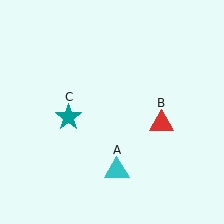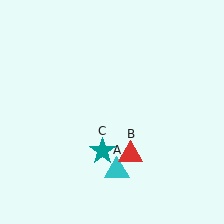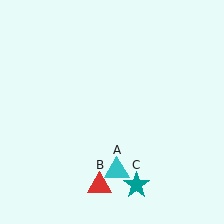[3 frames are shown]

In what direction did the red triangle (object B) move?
The red triangle (object B) moved down and to the left.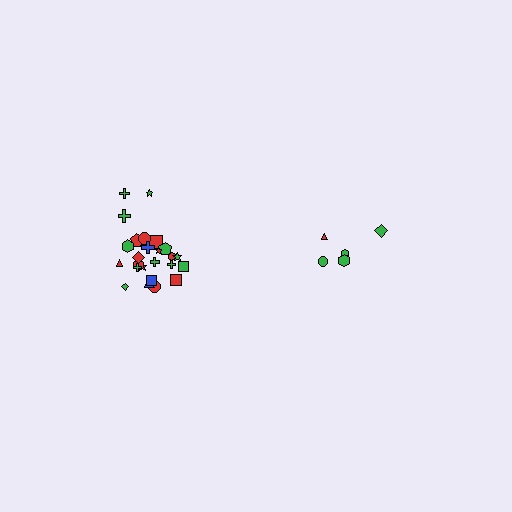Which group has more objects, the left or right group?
The left group.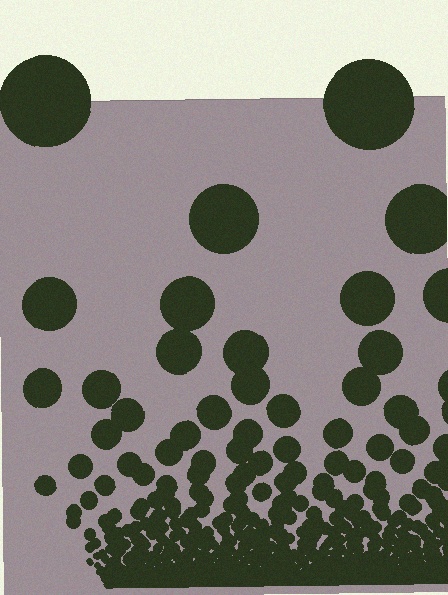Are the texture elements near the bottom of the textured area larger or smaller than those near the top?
Smaller. The gradient is inverted — elements near the bottom are smaller and denser.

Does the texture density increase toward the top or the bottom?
Density increases toward the bottom.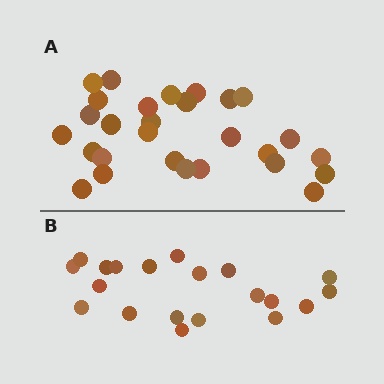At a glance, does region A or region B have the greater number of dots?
Region A (the top region) has more dots.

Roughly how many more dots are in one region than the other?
Region A has roughly 8 or so more dots than region B.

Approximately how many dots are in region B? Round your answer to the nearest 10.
About 20 dots.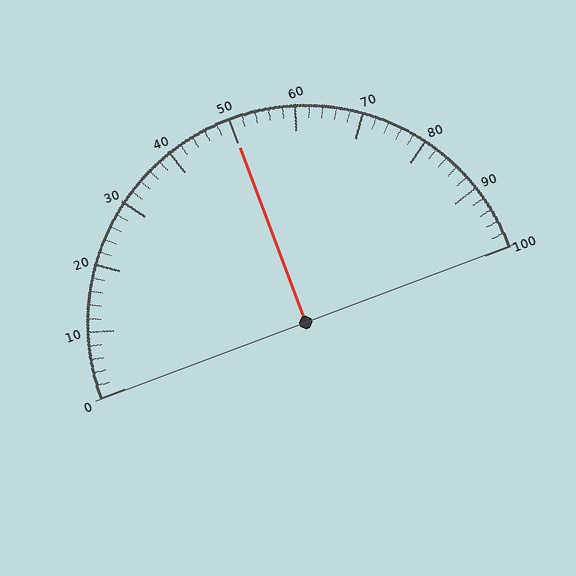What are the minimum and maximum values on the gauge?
The gauge ranges from 0 to 100.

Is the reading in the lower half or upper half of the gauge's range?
The reading is in the upper half of the range (0 to 100).